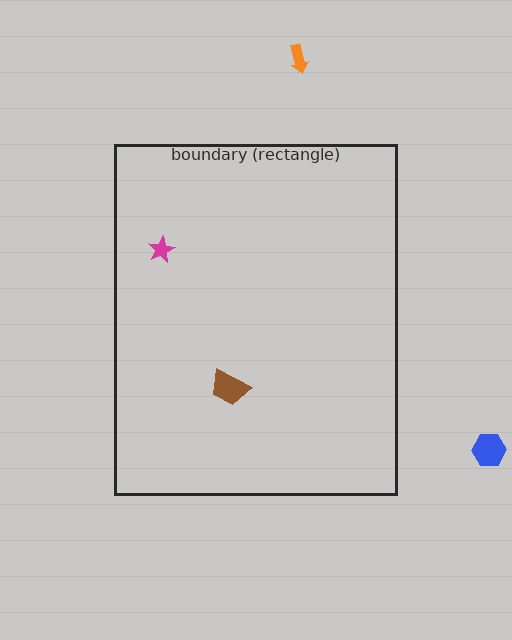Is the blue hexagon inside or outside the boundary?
Outside.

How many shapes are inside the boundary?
2 inside, 2 outside.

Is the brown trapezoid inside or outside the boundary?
Inside.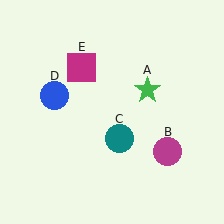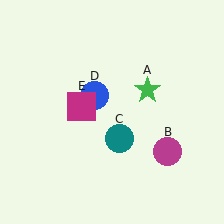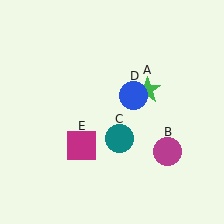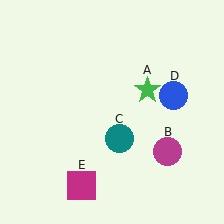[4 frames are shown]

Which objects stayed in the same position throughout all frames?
Green star (object A) and magenta circle (object B) and teal circle (object C) remained stationary.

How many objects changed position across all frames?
2 objects changed position: blue circle (object D), magenta square (object E).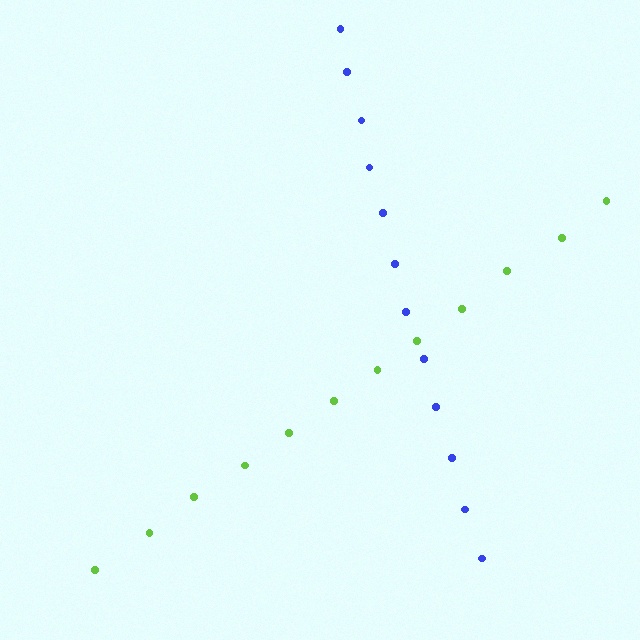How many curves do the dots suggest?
There are 2 distinct paths.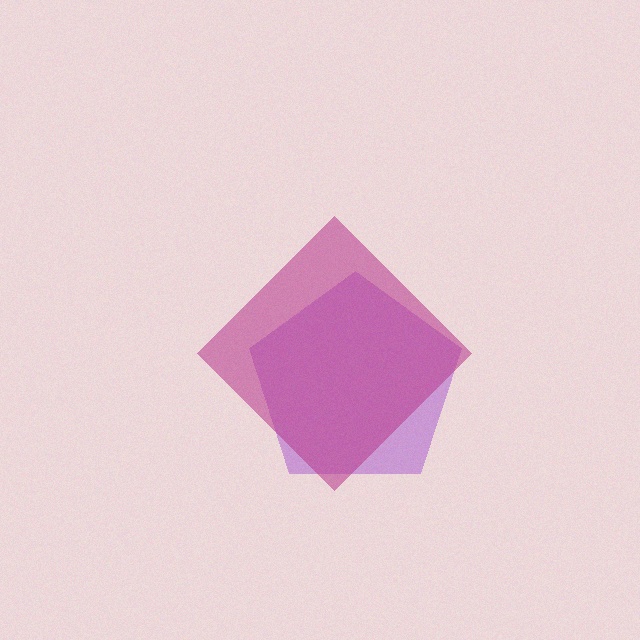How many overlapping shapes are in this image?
There are 2 overlapping shapes in the image.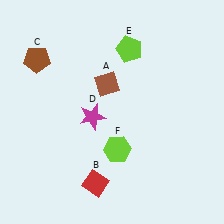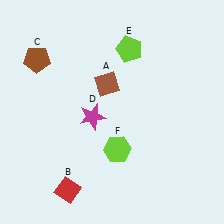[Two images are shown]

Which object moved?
The red diamond (B) moved left.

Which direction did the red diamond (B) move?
The red diamond (B) moved left.